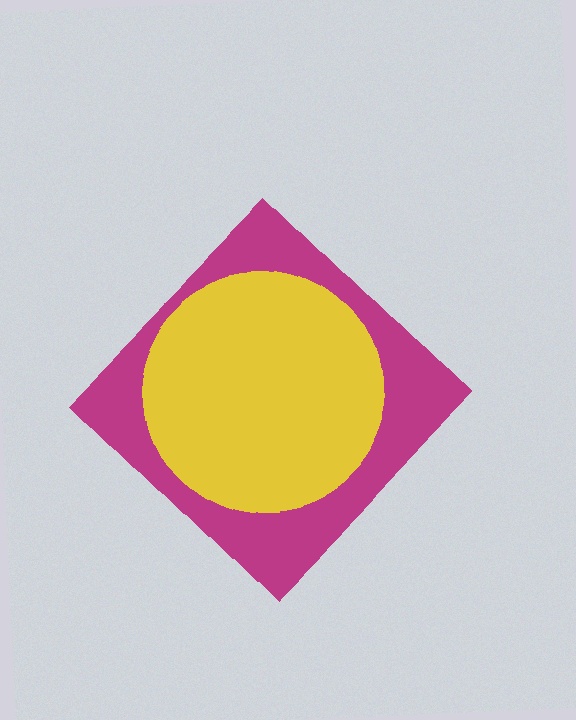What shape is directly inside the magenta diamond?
The yellow circle.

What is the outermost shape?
The magenta diamond.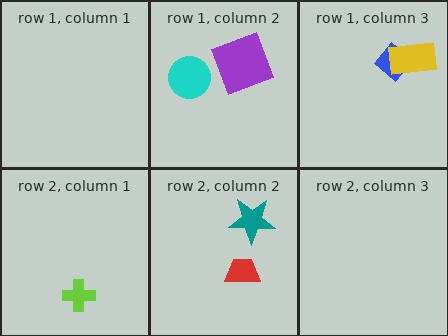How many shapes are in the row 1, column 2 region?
2.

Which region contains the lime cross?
The row 2, column 1 region.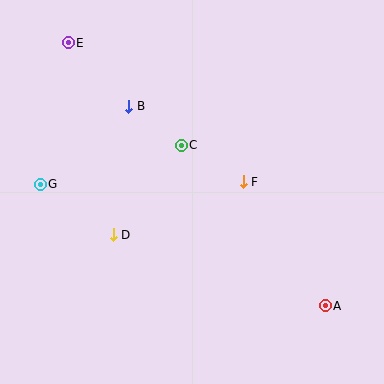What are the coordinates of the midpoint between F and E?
The midpoint between F and E is at (156, 112).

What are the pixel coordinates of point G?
Point G is at (40, 184).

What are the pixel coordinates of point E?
Point E is at (68, 43).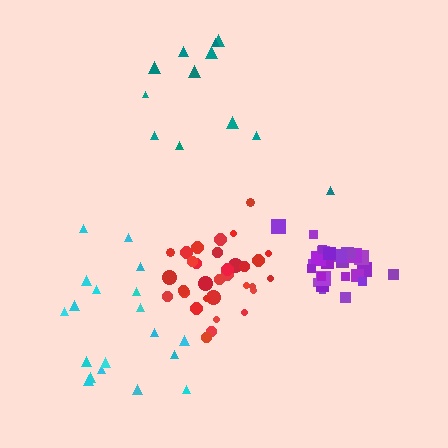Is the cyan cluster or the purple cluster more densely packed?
Purple.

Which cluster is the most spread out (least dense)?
Teal.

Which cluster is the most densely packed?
Purple.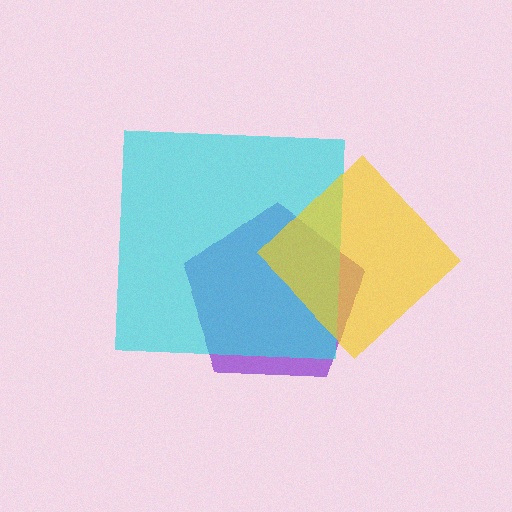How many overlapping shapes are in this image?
There are 3 overlapping shapes in the image.